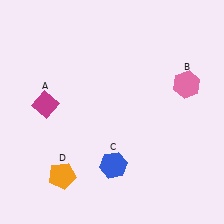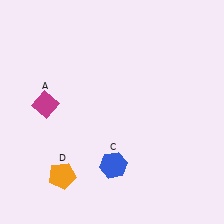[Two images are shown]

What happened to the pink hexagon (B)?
The pink hexagon (B) was removed in Image 2. It was in the top-right area of Image 1.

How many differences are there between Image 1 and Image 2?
There is 1 difference between the two images.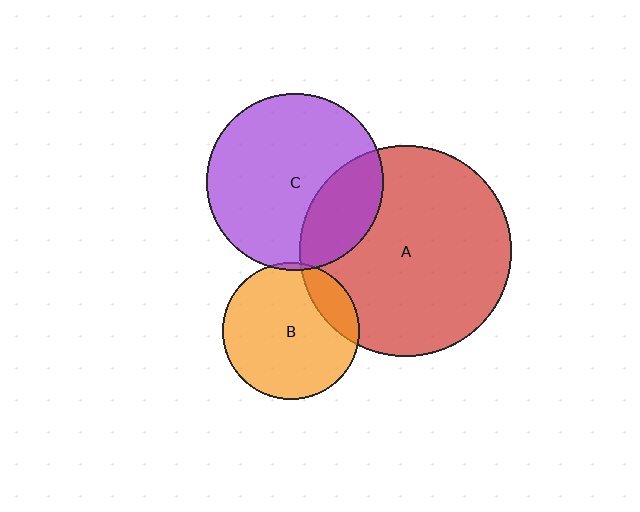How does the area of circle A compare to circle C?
Approximately 1.4 times.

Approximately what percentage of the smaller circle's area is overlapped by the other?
Approximately 25%.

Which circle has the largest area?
Circle A (red).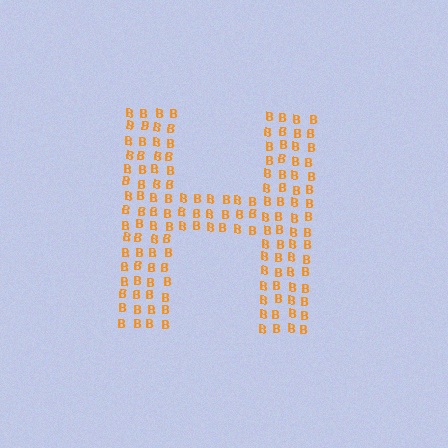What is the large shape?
The large shape is the letter H.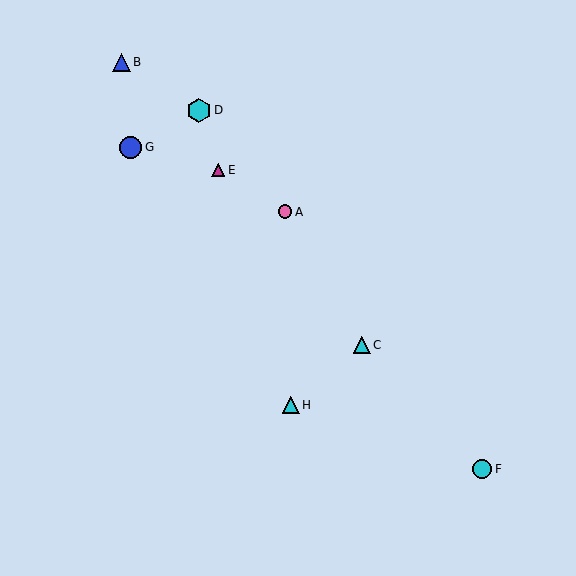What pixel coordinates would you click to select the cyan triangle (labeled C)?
Click at (362, 345) to select the cyan triangle C.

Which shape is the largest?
The cyan hexagon (labeled D) is the largest.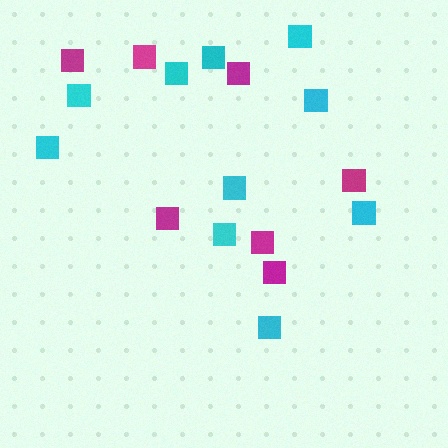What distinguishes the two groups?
There are 2 groups: one group of magenta squares (7) and one group of cyan squares (10).